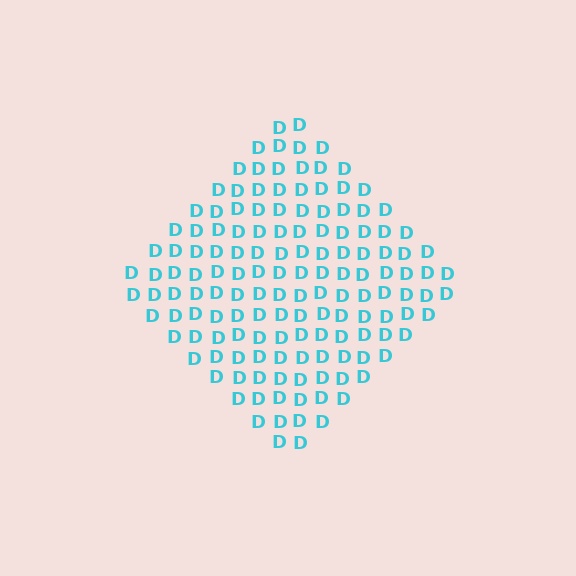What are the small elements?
The small elements are letter D's.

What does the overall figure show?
The overall figure shows a diamond.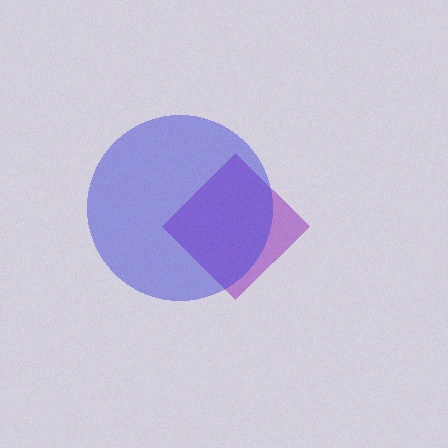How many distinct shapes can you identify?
There are 2 distinct shapes: a purple diamond, a blue circle.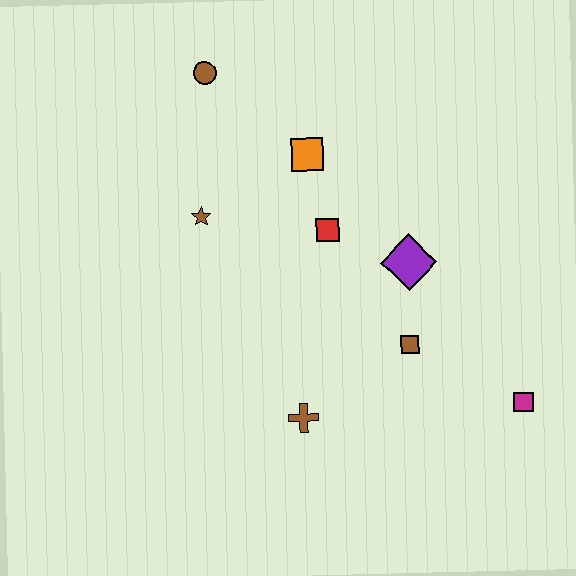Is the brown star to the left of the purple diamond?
Yes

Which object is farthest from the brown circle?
The magenta square is farthest from the brown circle.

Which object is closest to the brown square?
The purple diamond is closest to the brown square.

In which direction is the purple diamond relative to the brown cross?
The purple diamond is above the brown cross.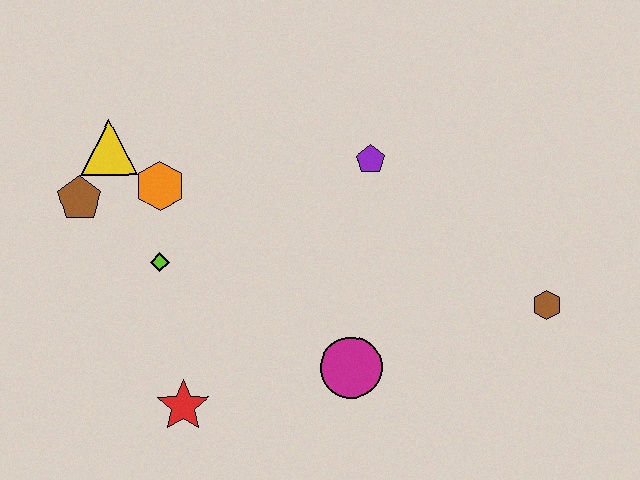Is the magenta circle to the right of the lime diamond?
Yes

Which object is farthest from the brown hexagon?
The brown pentagon is farthest from the brown hexagon.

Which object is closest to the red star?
The lime diamond is closest to the red star.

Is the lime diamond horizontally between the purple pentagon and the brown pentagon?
Yes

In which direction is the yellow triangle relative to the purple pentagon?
The yellow triangle is to the left of the purple pentagon.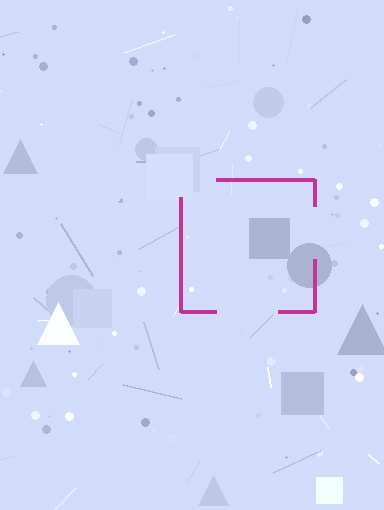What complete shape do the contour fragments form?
The contour fragments form a square.